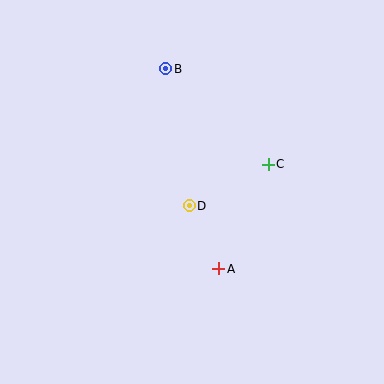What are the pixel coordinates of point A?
Point A is at (219, 269).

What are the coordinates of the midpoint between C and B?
The midpoint between C and B is at (217, 117).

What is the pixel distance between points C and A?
The distance between C and A is 115 pixels.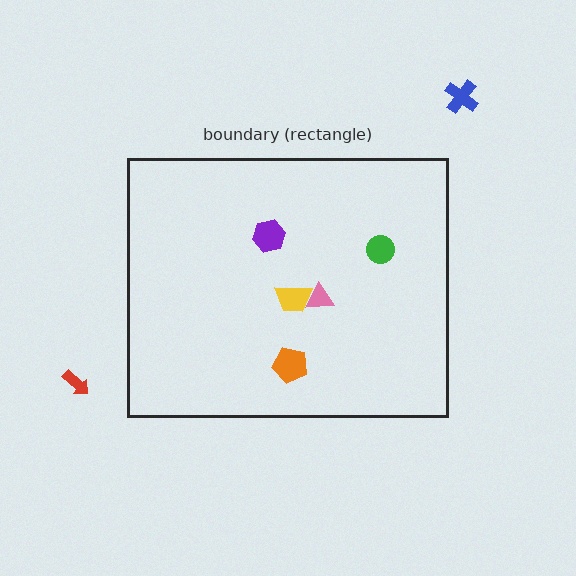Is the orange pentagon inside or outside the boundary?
Inside.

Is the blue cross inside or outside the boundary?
Outside.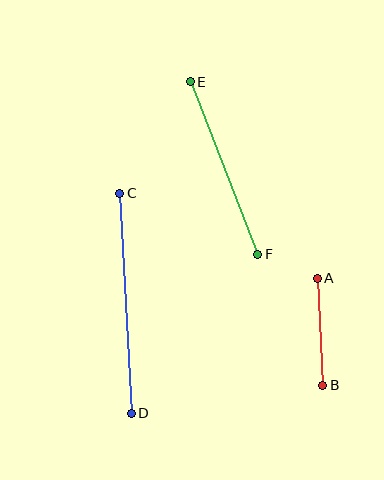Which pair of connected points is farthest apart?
Points C and D are farthest apart.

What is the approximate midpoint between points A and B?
The midpoint is at approximately (320, 332) pixels.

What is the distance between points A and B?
The distance is approximately 107 pixels.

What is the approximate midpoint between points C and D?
The midpoint is at approximately (126, 303) pixels.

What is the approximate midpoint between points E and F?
The midpoint is at approximately (224, 168) pixels.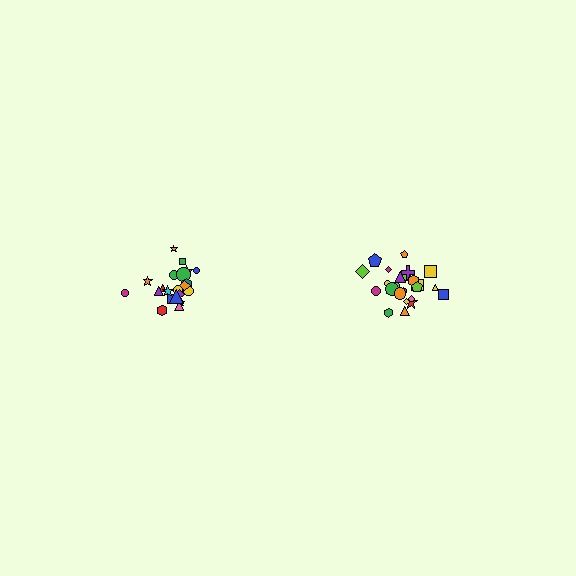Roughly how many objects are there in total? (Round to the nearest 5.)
Roughly 45 objects in total.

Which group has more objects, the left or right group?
The right group.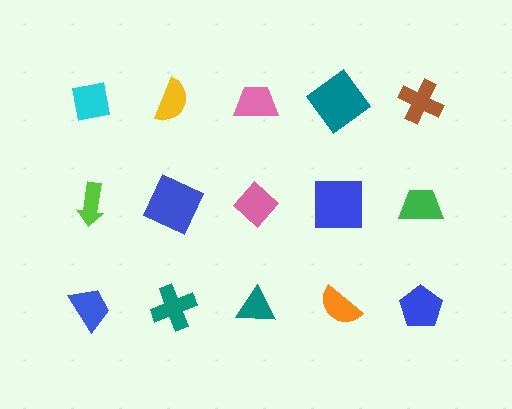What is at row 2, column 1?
A lime arrow.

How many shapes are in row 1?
5 shapes.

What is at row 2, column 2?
A blue square.